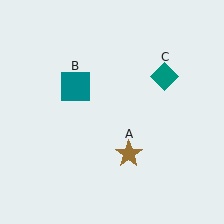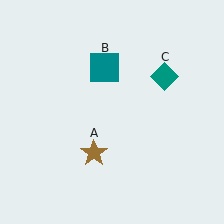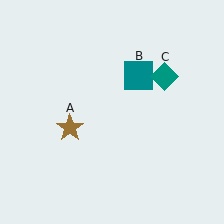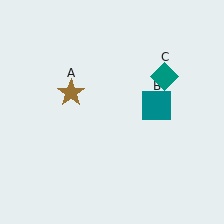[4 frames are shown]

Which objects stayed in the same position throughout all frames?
Teal diamond (object C) remained stationary.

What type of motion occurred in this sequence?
The brown star (object A), teal square (object B) rotated clockwise around the center of the scene.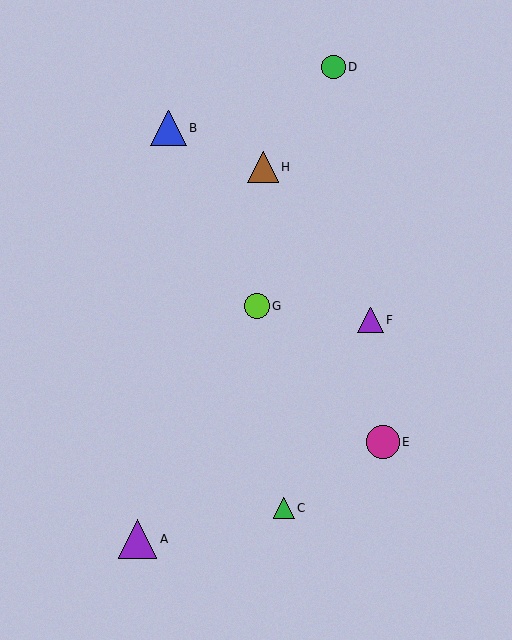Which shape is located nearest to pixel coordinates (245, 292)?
The lime circle (labeled G) at (257, 306) is nearest to that location.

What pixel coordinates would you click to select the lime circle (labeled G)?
Click at (257, 306) to select the lime circle G.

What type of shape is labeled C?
Shape C is a green triangle.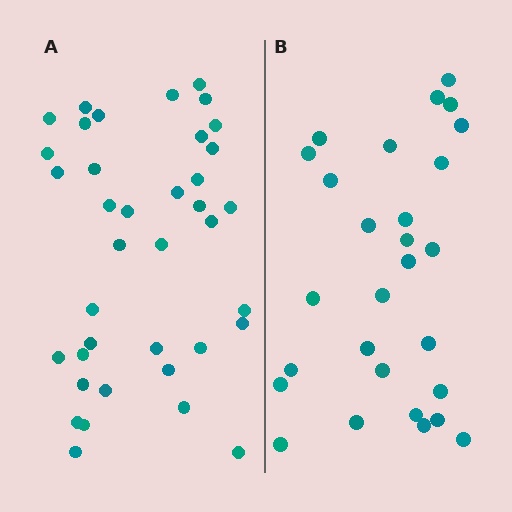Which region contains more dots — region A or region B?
Region A (the left region) has more dots.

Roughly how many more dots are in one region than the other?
Region A has roughly 10 or so more dots than region B.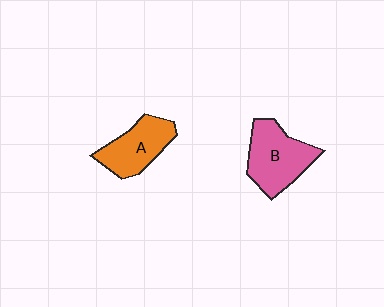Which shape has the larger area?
Shape B (pink).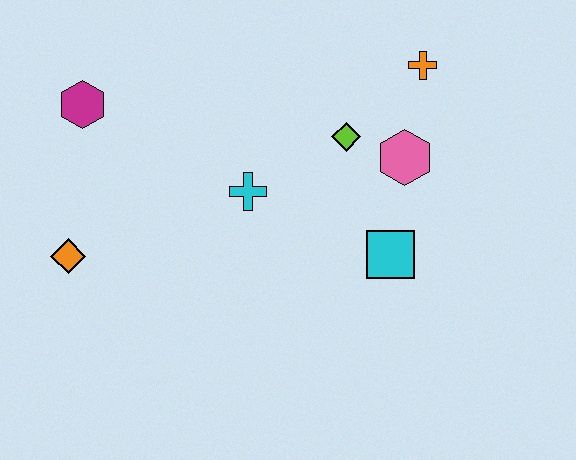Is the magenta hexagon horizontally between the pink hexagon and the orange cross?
No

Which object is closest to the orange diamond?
The magenta hexagon is closest to the orange diamond.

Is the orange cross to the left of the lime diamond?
No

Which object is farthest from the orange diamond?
The orange cross is farthest from the orange diamond.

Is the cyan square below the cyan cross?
Yes